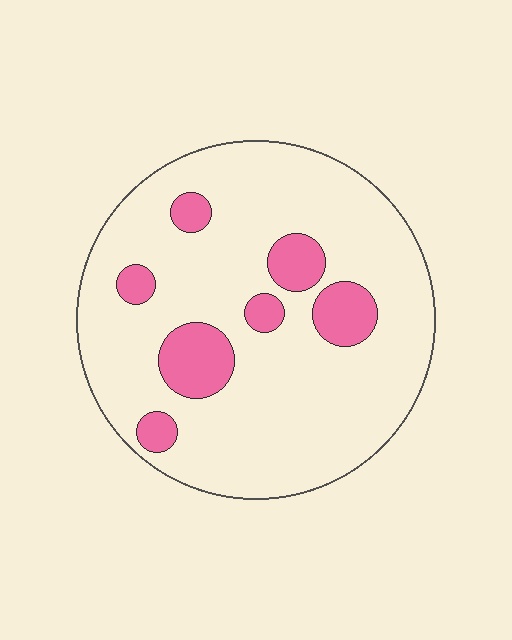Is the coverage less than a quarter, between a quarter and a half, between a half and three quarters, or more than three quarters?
Less than a quarter.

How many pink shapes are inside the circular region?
7.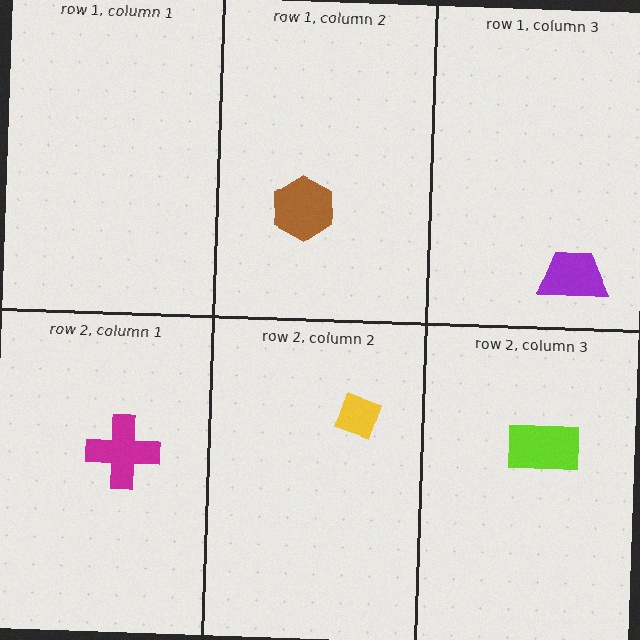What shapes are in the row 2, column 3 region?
The lime rectangle.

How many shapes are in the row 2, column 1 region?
1.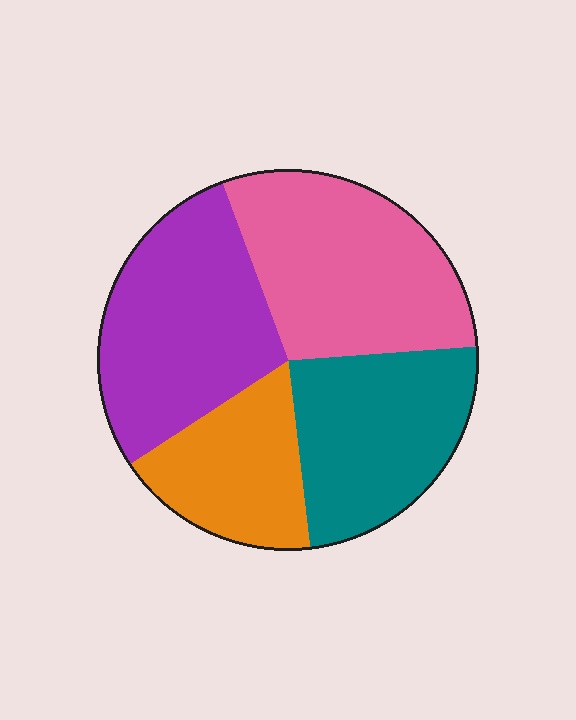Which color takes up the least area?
Orange, at roughly 20%.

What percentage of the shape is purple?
Purple covers around 30% of the shape.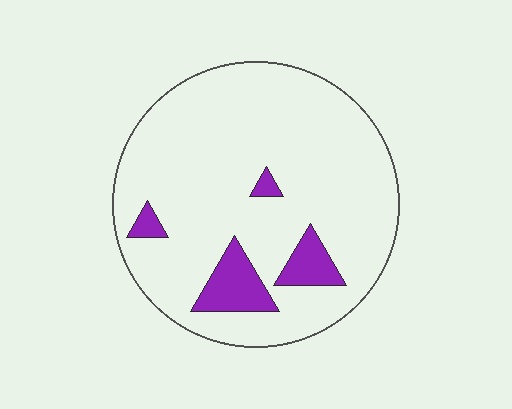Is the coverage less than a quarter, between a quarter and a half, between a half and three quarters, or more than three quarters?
Less than a quarter.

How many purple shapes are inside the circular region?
4.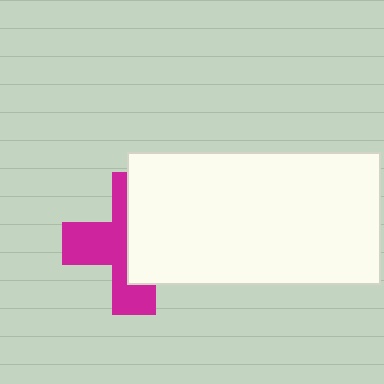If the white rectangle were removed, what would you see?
You would see the complete magenta cross.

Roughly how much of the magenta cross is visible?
About half of it is visible (roughly 50%).